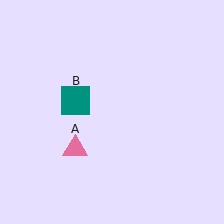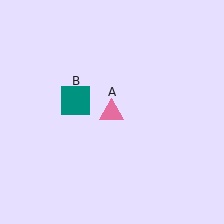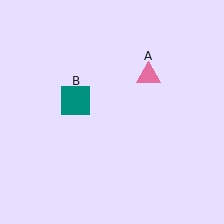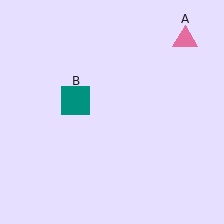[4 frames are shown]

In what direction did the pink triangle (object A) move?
The pink triangle (object A) moved up and to the right.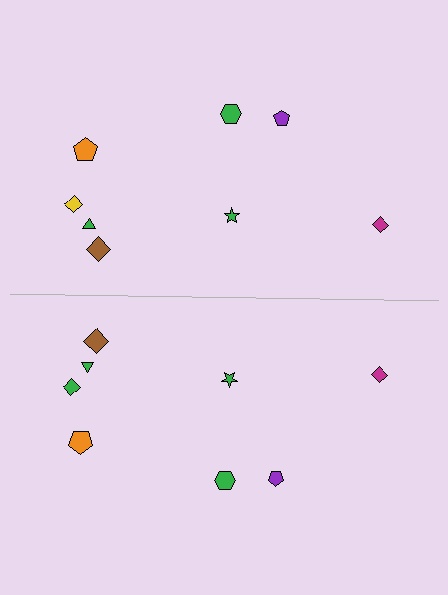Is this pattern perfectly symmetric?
No, the pattern is not perfectly symmetric. The green diamond on the bottom side breaks the symmetry — its mirror counterpart is yellow.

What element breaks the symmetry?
The green diamond on the bottom side breaks the symmetry — its mirror counterpart is yellow.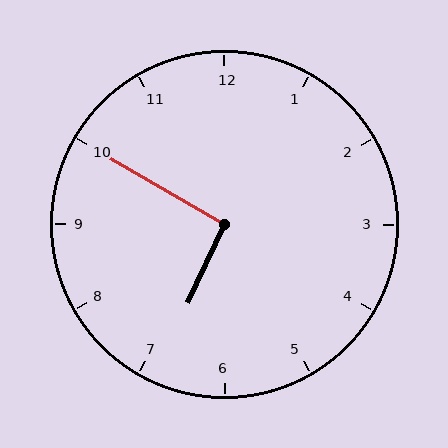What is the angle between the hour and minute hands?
Approximately 95 degrees.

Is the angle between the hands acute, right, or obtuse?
It is right.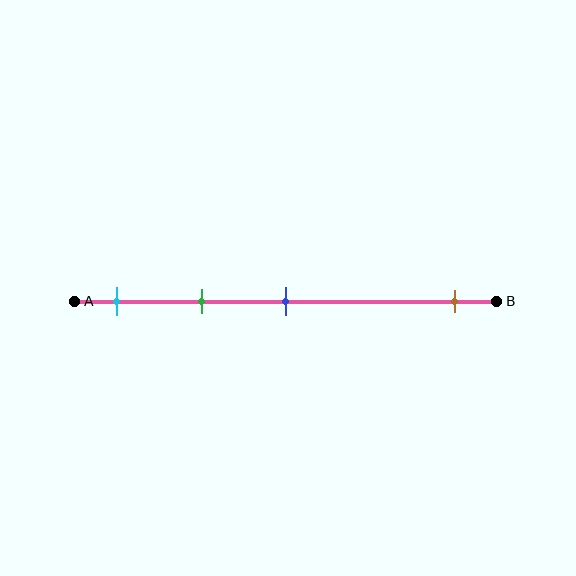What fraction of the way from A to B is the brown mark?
The brown mark is approximately 90% (0.9) of the way from A to B.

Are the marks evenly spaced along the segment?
No, the marks are not evenly spaced.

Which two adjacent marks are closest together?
The cyan and green marks are the closest adjacent pair.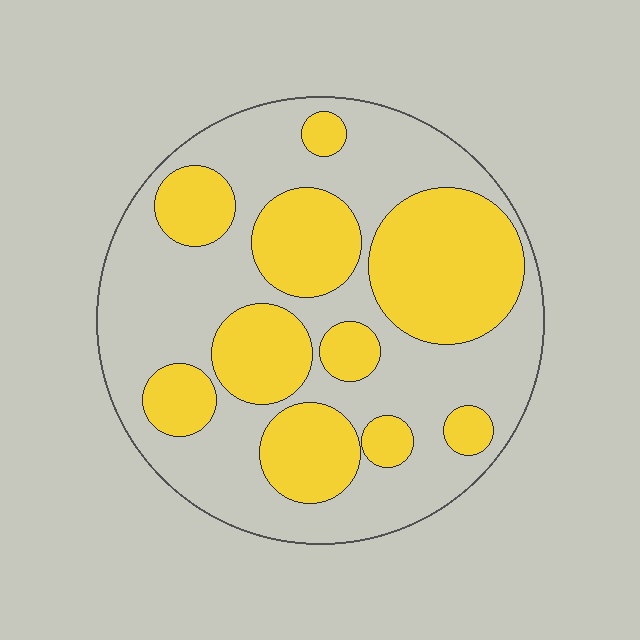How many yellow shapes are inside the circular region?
10.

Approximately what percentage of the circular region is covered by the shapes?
Approximately 40%.